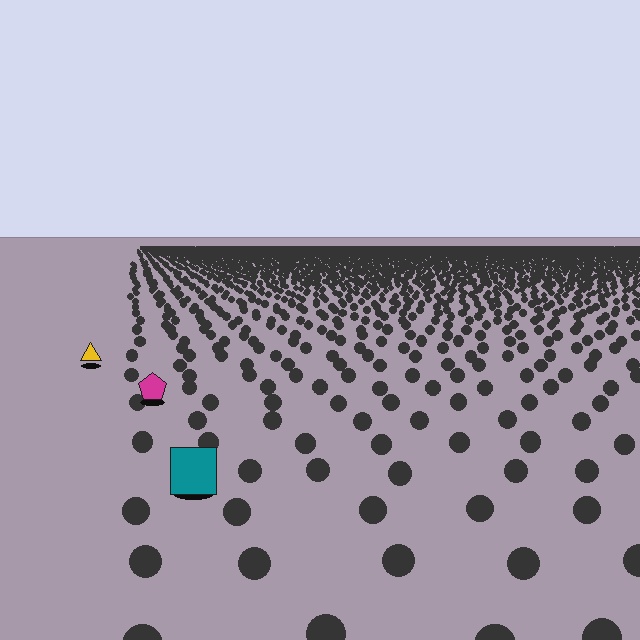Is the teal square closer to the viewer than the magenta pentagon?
Yes. The teal square is closer — you can tell from the texture gradient: the ground texture is coarser near it.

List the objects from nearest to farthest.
From nearest to farthest: the teal square, the magenta pentagon, the yellow triangle.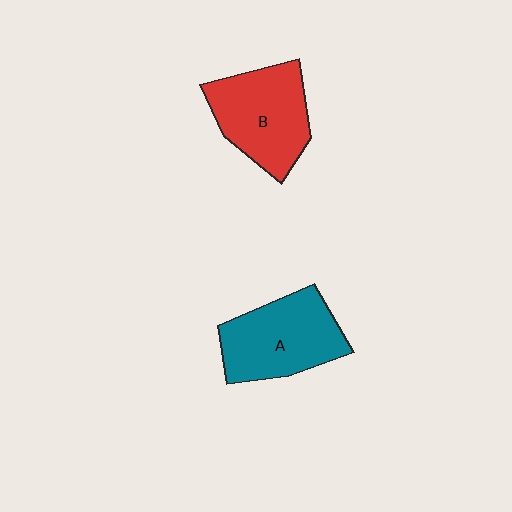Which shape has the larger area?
Shape A (teal).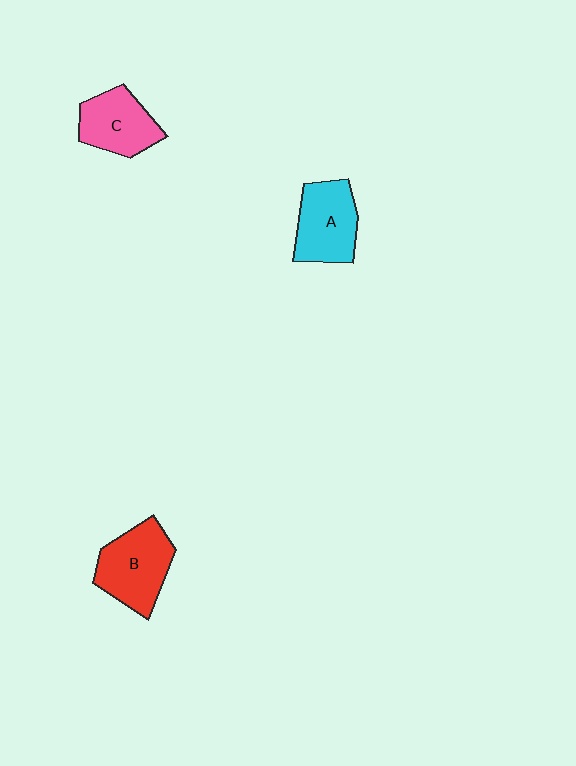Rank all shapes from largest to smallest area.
From largest to smallest: B (red), A (cyan), C (pink).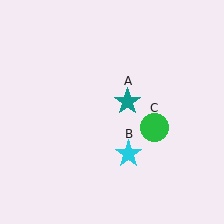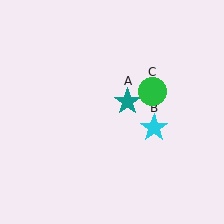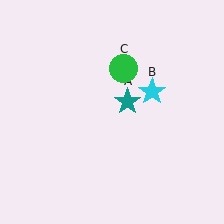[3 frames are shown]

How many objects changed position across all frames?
2 objects changed position: cyan star (object B), green circle (object C).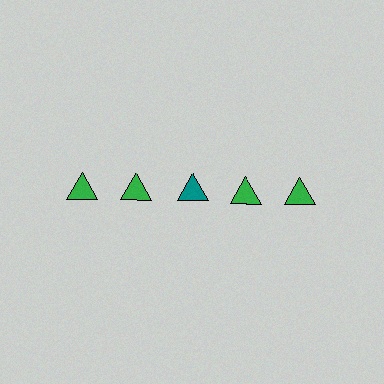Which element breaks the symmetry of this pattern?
The teal triangle in the top row, center column breaks the symmetry. All other shapes are green triangles.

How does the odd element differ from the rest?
It has a different color: teal instead of green.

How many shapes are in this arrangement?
There are 5 shapes arranged in a grid pattern.